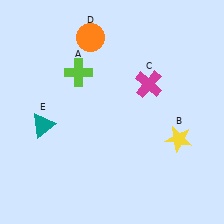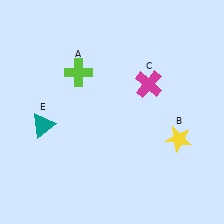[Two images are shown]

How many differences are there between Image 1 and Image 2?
There is 1 difference between the two images.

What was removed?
The orange circle (D) was removed in Image 2.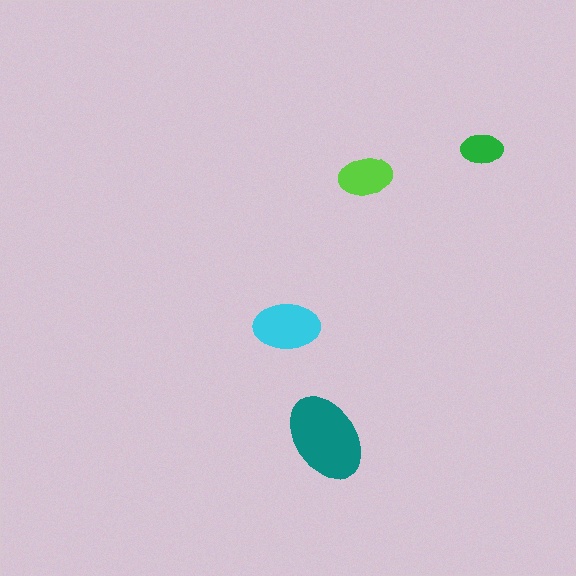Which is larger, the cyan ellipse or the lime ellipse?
The cyan one.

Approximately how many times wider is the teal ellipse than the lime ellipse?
About 1.5 times wider.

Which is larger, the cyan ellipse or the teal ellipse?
The teal one.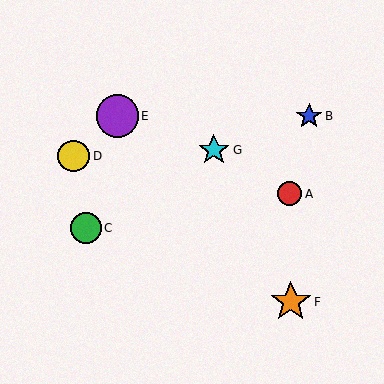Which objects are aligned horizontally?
Objects B, E are aligned horizontally.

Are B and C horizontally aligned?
No, B is at y≈116 and C is at y≈228.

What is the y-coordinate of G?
Object G is at y≈150.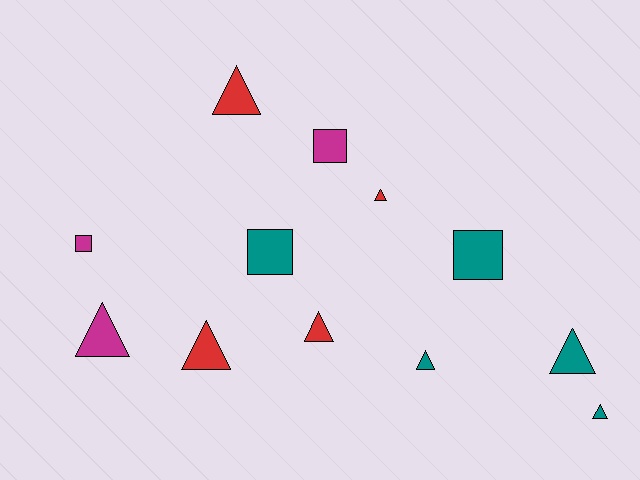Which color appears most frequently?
Teal, with 5 objects.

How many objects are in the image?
There are 12 objects.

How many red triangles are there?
There are 4 red triangles.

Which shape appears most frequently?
Triangle, with 8 objects.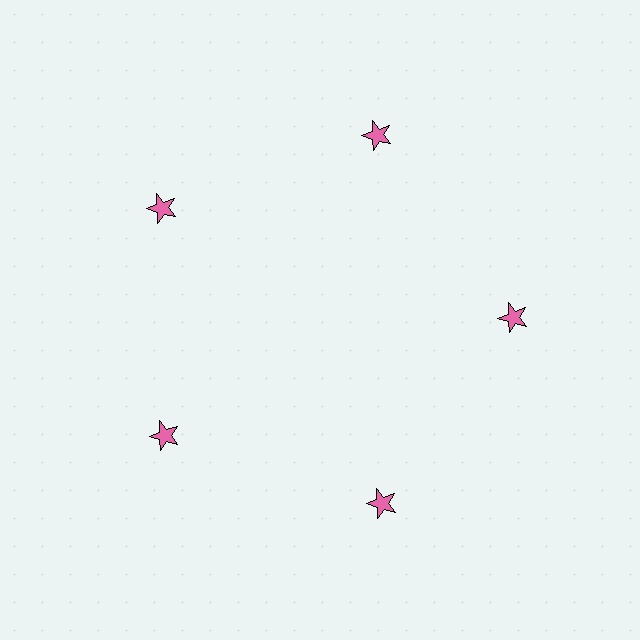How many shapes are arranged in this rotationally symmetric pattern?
There are 5 shapes, arranged in 5 groups of 1.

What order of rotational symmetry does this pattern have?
This pattern has 5-fold rotational symmetry.